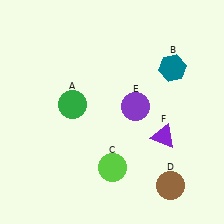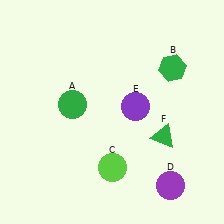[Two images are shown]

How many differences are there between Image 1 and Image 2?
There are 3 differences between the two images.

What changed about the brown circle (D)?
In Image 1, D is brown. In Image 2, it changed to purple.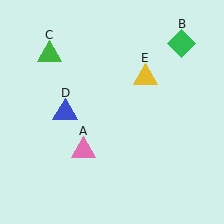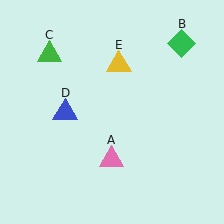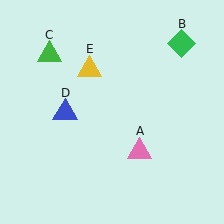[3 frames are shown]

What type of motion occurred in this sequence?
The pink triangle (object A), yellow triangle (object E) rotated counterclockwise around the center of the scene.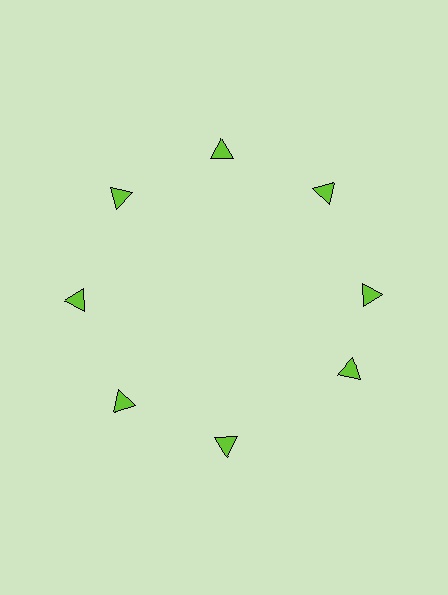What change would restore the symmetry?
The symmetry would be restored by rotating it back into even spacing with its neighbors so that all 8 triangles sit at equal angles and equal distance from the center.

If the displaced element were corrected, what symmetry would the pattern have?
It would have 8-fold rotational symmetry — the pattern would map onto itself every 45 degrees.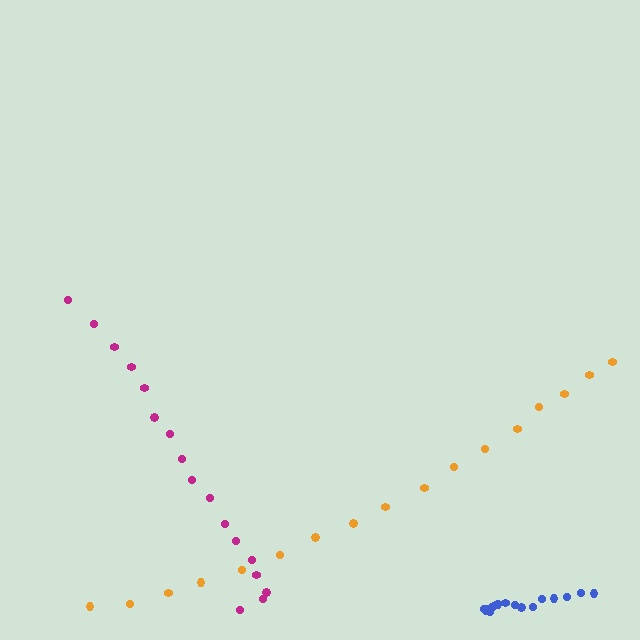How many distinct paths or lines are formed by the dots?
There are 3 distinct paths.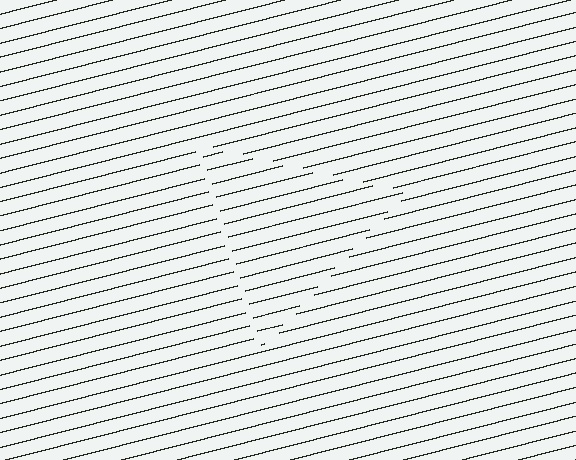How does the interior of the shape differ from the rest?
The interior of the shape contains the same grating, shifted by half a period — the contour is defined by the phase discontinuity where line-ends from the inner and outer gratings abut.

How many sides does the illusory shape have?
3 sides — the line-ends trace a triangle.